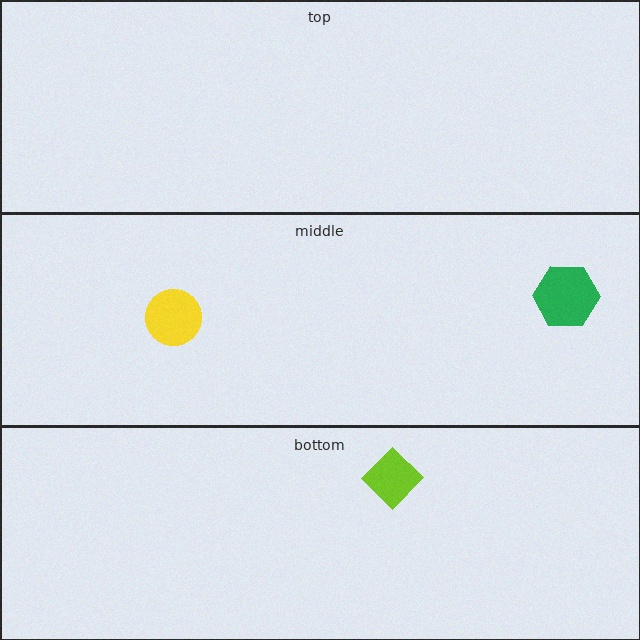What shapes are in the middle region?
The green hexagon, the yellow circle.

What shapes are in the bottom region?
The lime diamond.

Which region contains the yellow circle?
The middle region.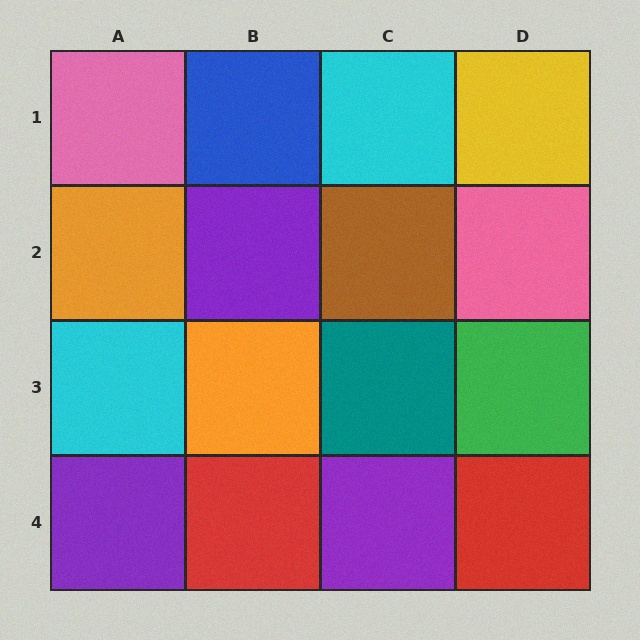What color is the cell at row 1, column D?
Yellow.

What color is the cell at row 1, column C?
Cyan.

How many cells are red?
2 cells are red.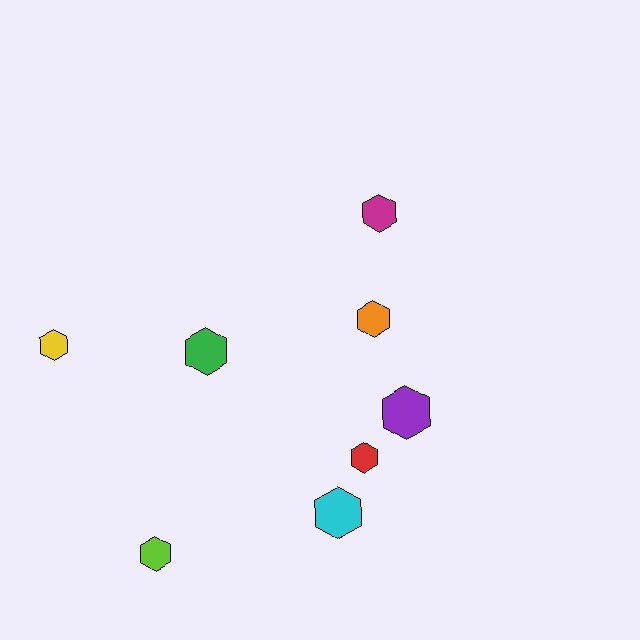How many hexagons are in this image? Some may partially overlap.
There are 8 hexagons.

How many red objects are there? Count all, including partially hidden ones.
There is 1 red object.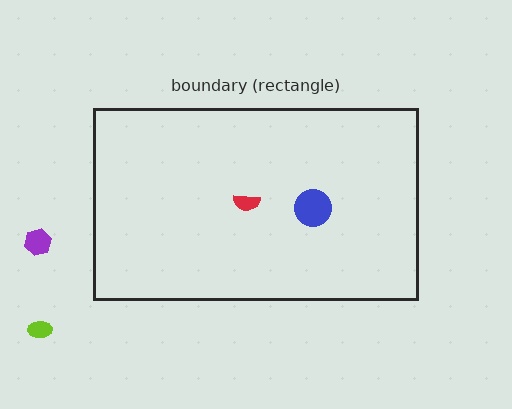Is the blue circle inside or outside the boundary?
Inside.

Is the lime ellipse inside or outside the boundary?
Outside.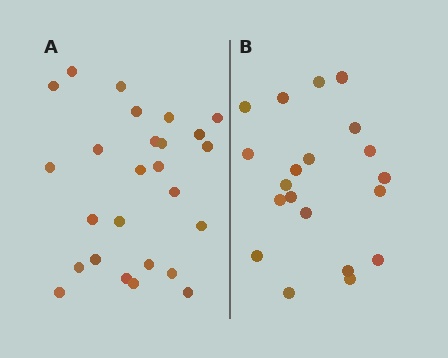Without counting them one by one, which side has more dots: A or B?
Region A (the left region) has more dots.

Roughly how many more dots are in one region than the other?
Region A has about 6 more dots than region B.